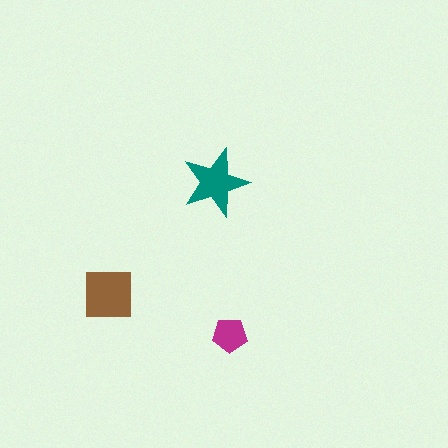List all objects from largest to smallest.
The brown square, the teal star, the magenta pentagon.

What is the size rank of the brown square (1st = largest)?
1st.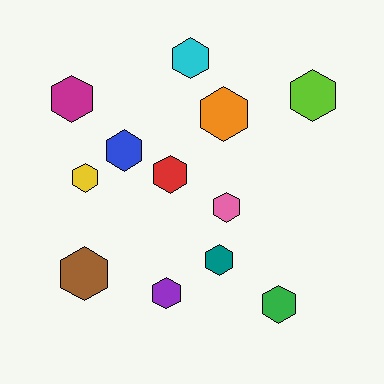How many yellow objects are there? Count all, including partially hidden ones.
There is 1 yellow object.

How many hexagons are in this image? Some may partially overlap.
There are 12 hexagons.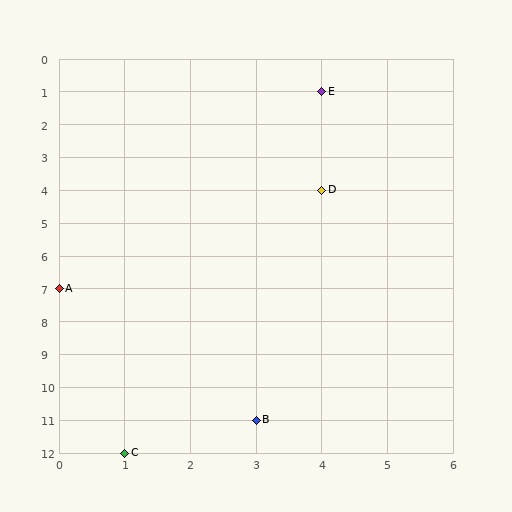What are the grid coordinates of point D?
Point D is at grid coordinates (4, 4).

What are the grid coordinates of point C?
Point C is at grid coordinates (1, 12).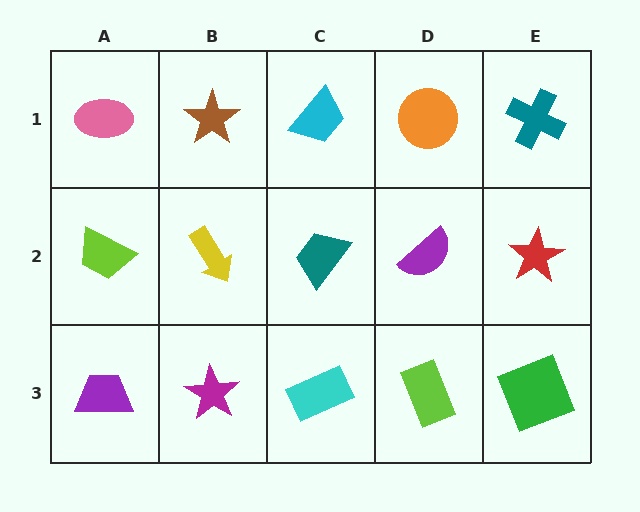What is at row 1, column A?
A pink ellipse.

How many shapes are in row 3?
5 shapes.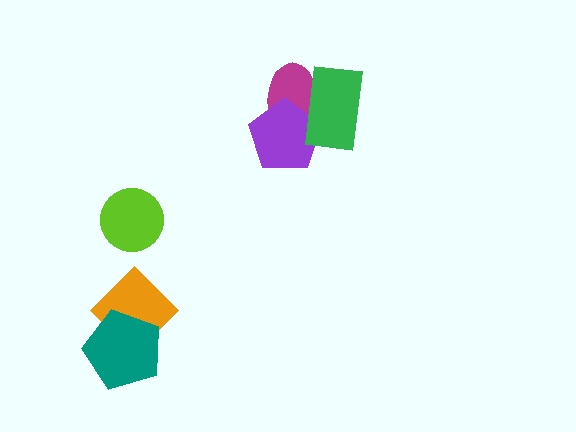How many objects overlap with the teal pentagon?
1 object overlaps with the teal pentagon.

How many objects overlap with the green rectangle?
2 objects overlap with the green rectangle.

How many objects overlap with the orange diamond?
1 object overlaps with the orange diamond.